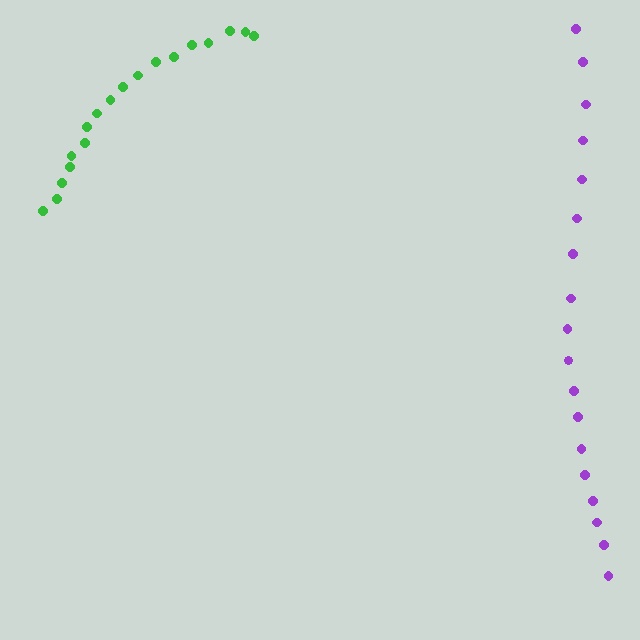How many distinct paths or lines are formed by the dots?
There are 2 distinct paths.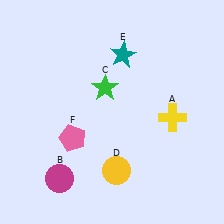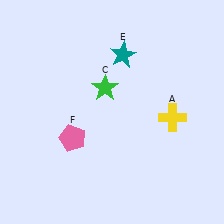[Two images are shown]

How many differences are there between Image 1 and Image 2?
There are 2 differences between the two images.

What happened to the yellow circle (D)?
The yellow circle (D) was removed in Image 2. It was in the bottom-right area of Image 1.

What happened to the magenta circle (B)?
The magenta circle (B) was removed in Image 2. It was in the bottom-left area of Image 1.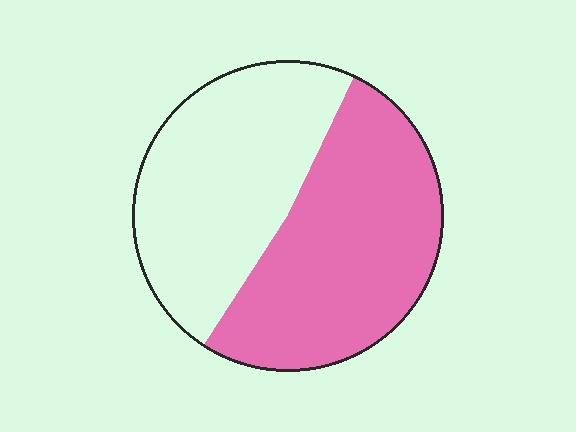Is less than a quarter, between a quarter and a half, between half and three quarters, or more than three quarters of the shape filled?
Between half and three quarters.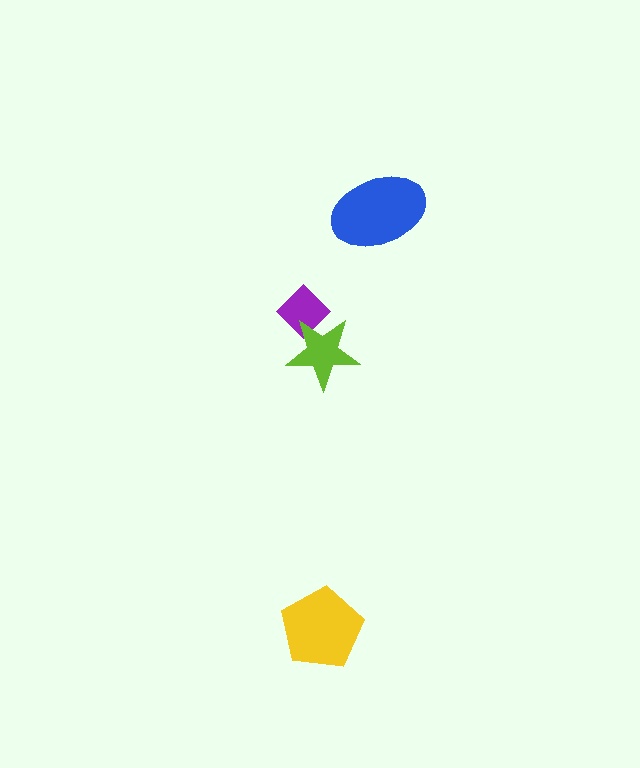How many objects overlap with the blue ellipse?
0 objects overlap with the blue ellipse.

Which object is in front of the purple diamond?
The lime star is in front of the purple diamond.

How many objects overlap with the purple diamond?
1 object overlaps with the purple diamond.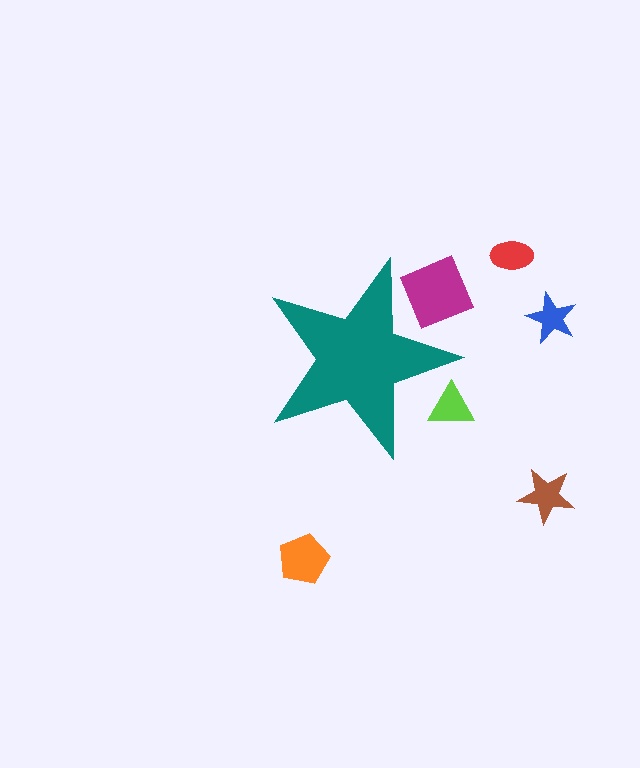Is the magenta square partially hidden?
Yes, the magenta square is partially hidden behind the teal star.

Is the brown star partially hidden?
No, the brown star is fully visible.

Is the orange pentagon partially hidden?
No, the orange pentagon is fully visible.